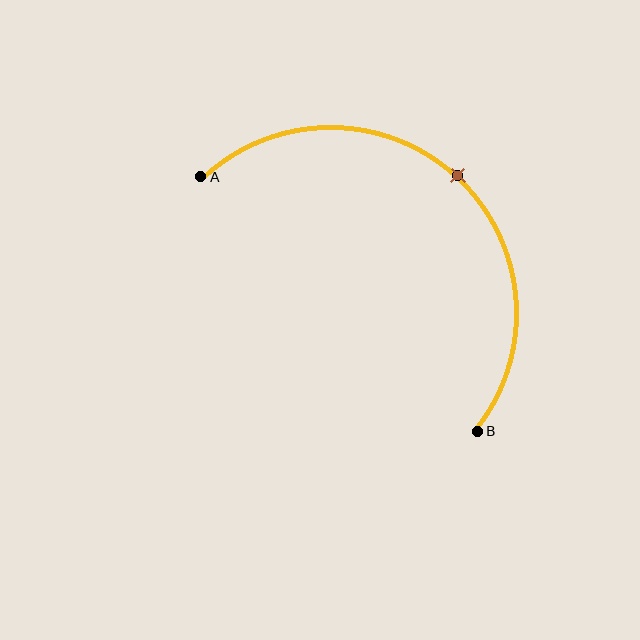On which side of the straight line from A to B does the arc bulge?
The arc bulges above and to the right of the straight line connecting A and B.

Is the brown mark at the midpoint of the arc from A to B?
Yes. The brown mark lies on the arc at equal arc-length from both A and B — it is the arc midpoint.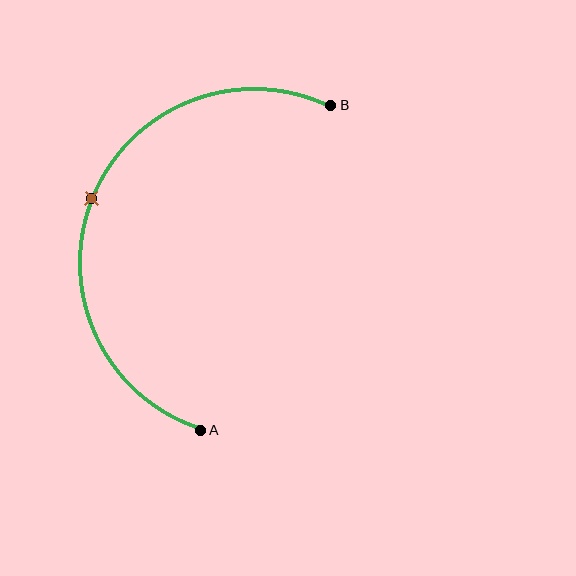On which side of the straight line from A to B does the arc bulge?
The arc bulges to the left of the straight line connecting A and B.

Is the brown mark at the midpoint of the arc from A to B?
Yes. The brown mark lies on the arc at equal arc-length from both A and B — it is the arc midpoint.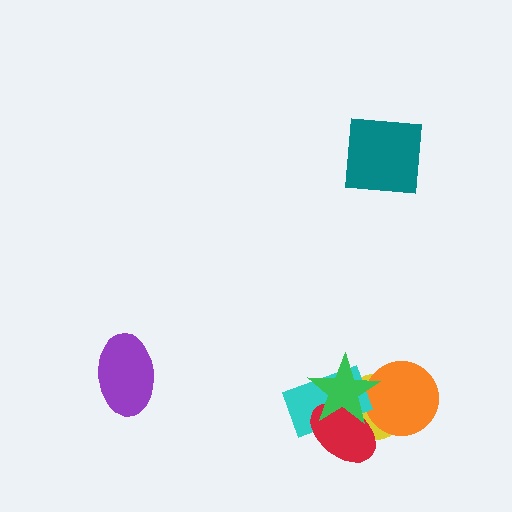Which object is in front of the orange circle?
The green star is in front of the orange circle.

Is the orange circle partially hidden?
Yes, it is partially covered by another shape.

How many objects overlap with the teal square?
0 objects overlap with the teal square.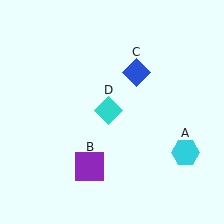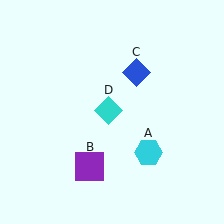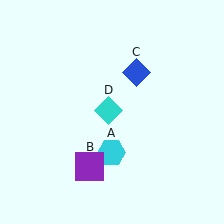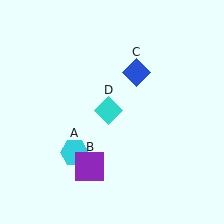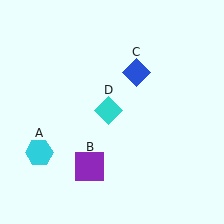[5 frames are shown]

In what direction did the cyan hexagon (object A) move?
The cyan hexagon (object A) moved left.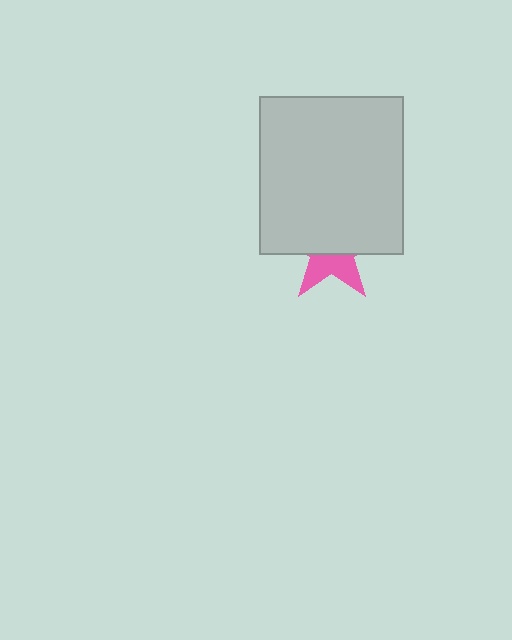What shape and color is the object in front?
The object in front is a light gray rectangle.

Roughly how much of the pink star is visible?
A small part of it is visible (roughly 40%).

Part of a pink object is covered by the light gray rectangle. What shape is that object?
It is a star.